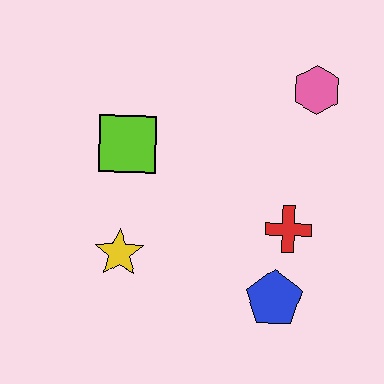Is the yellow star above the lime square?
No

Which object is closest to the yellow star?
The lime square is closest to the yellow star.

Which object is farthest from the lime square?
The blue pentagon is farthest from the lime square.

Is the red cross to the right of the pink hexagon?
No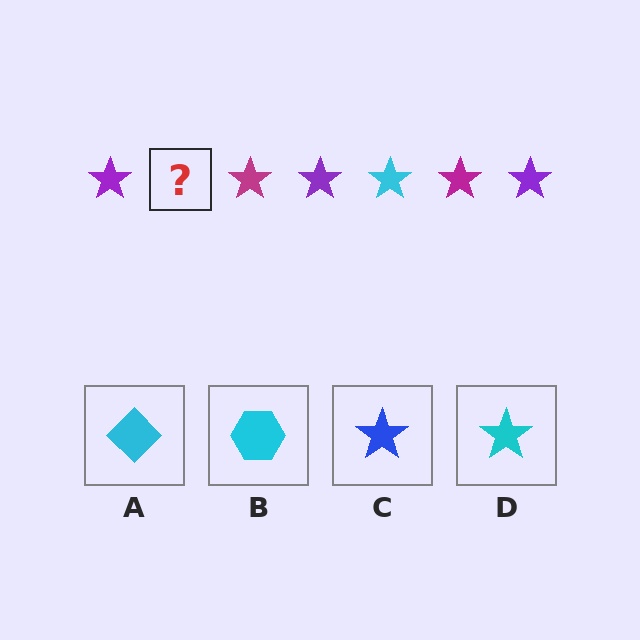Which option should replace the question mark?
Option D.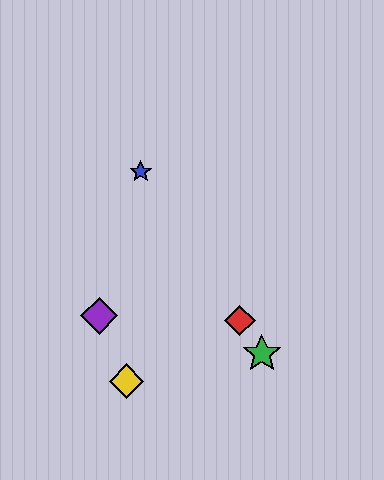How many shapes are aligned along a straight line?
3 shapes (the red diamond, the blue star, the green star) are aligned along a straight line.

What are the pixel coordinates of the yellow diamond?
The yellow diamond is at (126, 381).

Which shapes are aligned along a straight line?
The red diamond, the blue star, the green star are aligned along a straight line.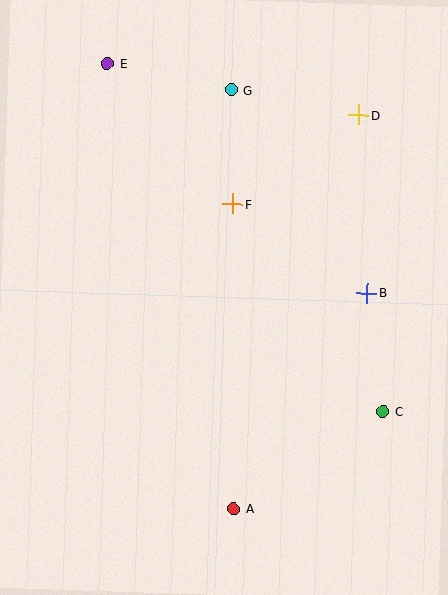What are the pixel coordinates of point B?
Point B is at (367, 293).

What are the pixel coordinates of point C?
Point C is at (383, 412).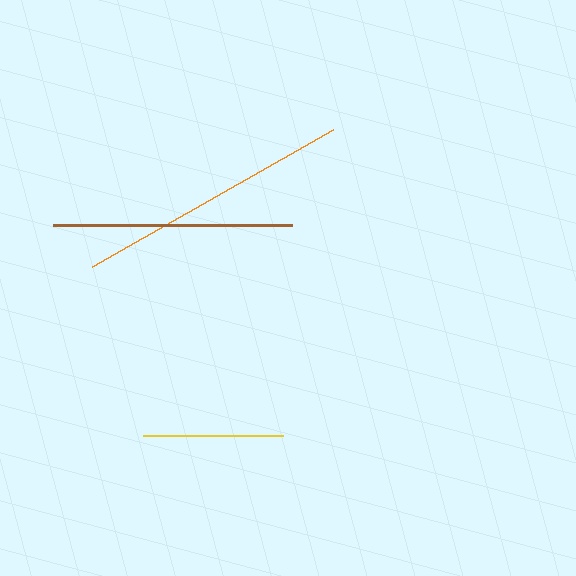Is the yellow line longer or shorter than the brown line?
The brown line is longer than the yellow line.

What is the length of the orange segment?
The orange segment is approximately 277 pixels long.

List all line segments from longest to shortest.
From longest to shortest: orange, brown, yellow.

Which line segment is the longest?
The orange line is the longest at approximately 277 pixels.